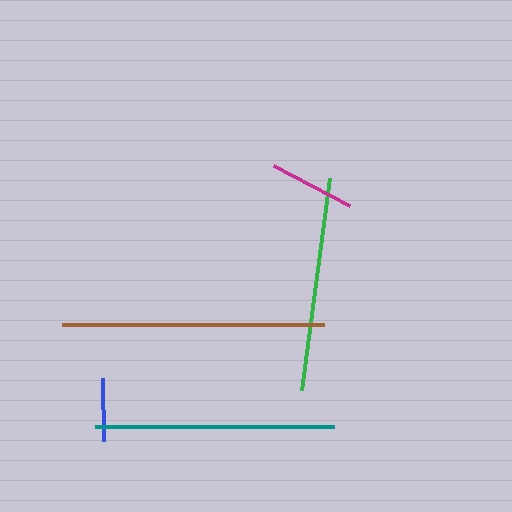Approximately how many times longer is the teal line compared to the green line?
The teal line is approximately 1.1 times the length of the green line.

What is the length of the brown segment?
The brown segment is approximately 262 pixels long.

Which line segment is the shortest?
The blue line is the shortest at approximately 63 pixels.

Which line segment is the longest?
The brown line is the longest at approximately 262 pixels.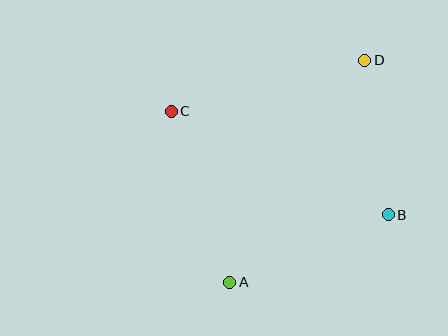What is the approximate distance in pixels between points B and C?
The distance between B and C is approximately 241 pixels.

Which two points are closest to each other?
Points B and D are closest to each other.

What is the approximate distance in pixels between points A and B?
The distance between A and B is approximately 172 pixels.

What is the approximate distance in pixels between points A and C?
The distance between A and C is approximately 181 pixels.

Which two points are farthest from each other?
Points A and D are farthest from each other.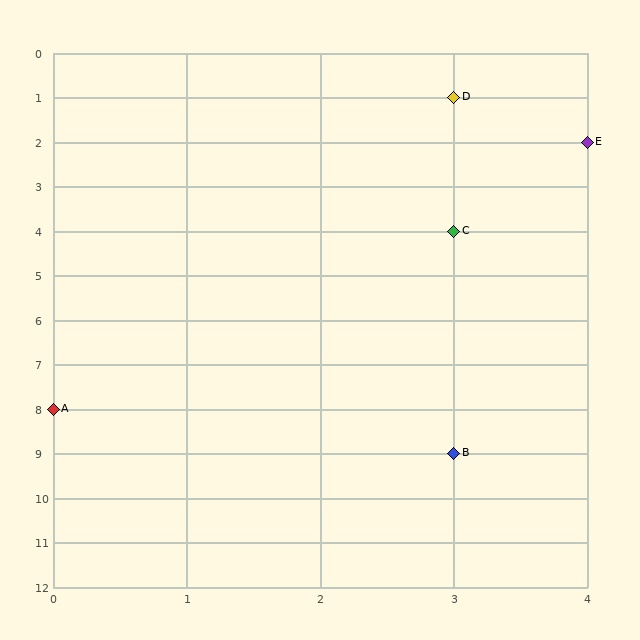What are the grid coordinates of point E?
Point E is at grid coordinates (4, 2).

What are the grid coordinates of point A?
Point A is at grid coordinates (0, 8).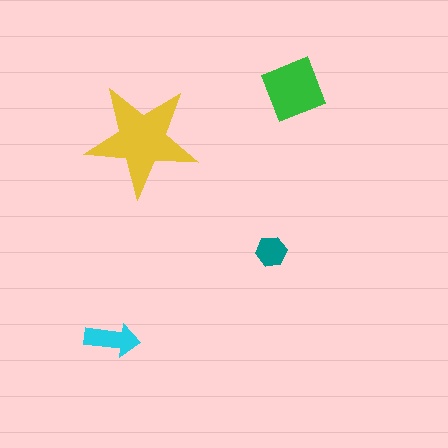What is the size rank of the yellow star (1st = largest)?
1st.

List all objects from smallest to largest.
The teal hexagon, the cyan arrow, the green diamond, the yellow star.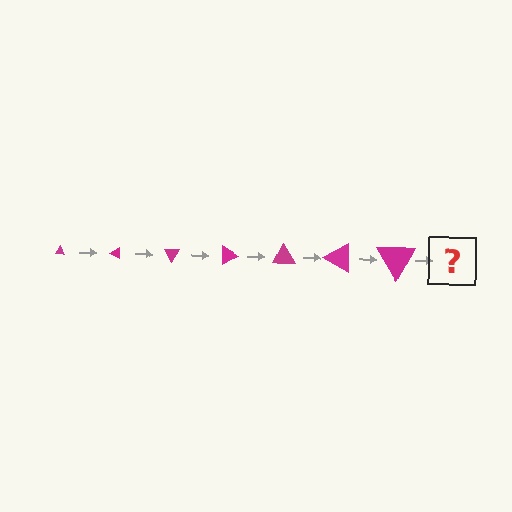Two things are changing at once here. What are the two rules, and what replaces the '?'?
The two rules are that the triangle grows larger each step and it rotates 30 degrees each step. The '?' should be a triangle, larger than the previous one and rotated 210 degrees from the start.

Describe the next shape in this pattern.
It should be a triangle, larger than the previous one and rotated 210 degrees from the start.